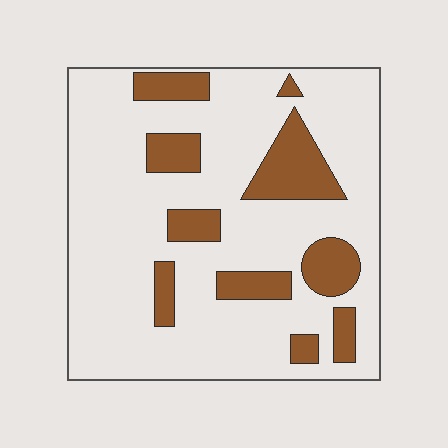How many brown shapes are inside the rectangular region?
10.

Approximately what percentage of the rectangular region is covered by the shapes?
Approximately 20%.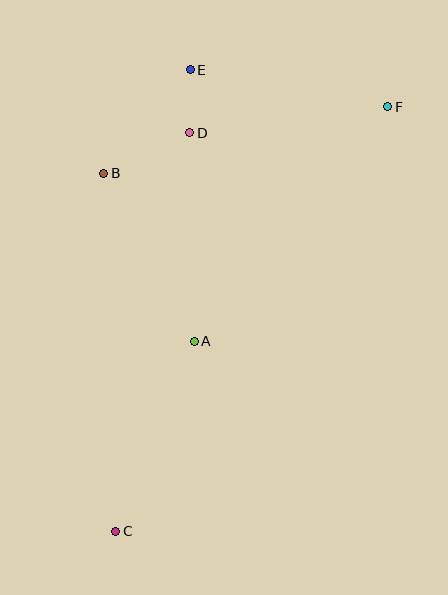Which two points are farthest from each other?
Points C and F are farthest from each other.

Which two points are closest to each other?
Points D and E are closest to each other.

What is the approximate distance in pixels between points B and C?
The distance between B and C is approximately 358 pixels.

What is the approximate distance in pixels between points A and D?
The distance between A and D is approximately 209 pixels.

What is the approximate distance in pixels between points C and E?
The distance between C and E is approximately 468 pixels.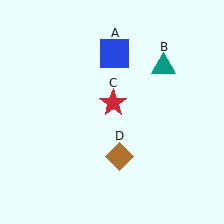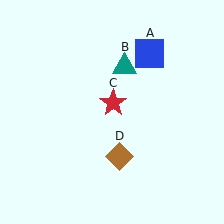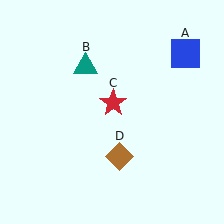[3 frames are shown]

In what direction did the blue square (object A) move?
The blue square (object A) moved right.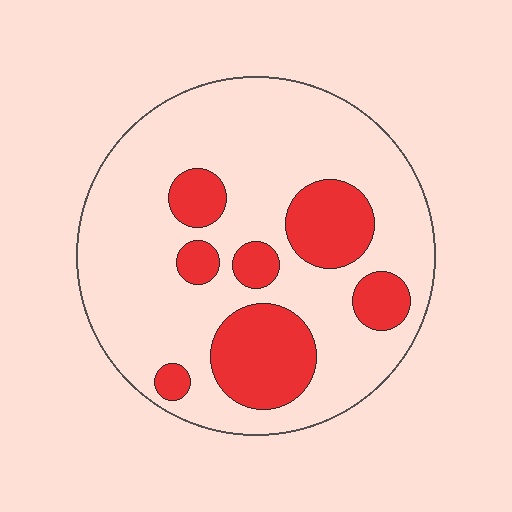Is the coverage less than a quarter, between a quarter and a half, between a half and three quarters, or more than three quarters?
Less than a quarter.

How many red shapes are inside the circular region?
7.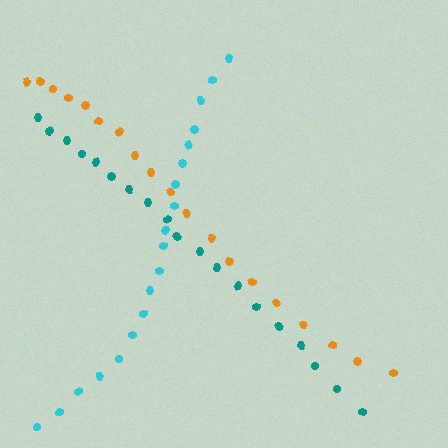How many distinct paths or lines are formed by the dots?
There are 3 distinct paths.